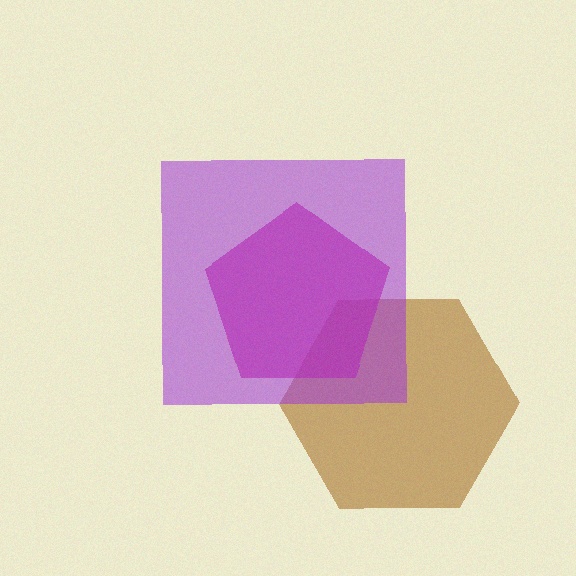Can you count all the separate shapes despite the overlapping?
Yes, there are 3 separate shapes.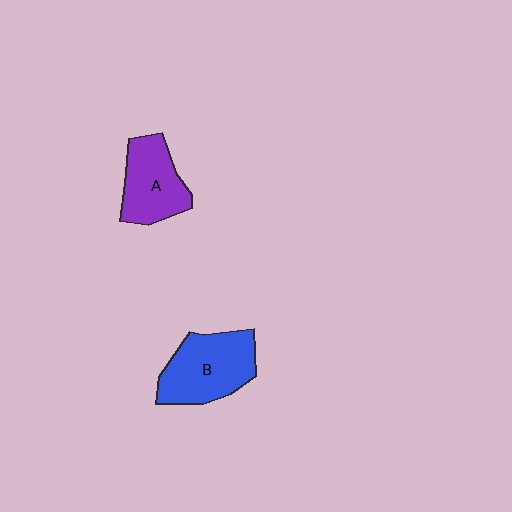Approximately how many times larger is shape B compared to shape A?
Approximately 1.2 times.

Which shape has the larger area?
Shape B (blue).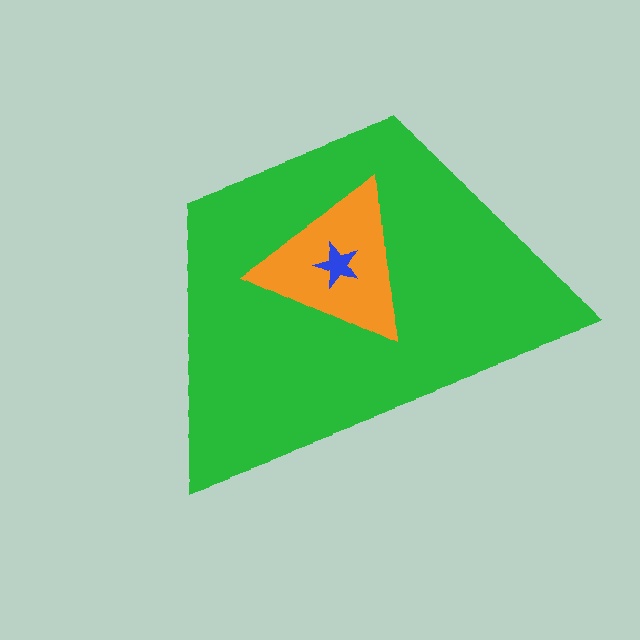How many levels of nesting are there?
3.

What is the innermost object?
The blue star.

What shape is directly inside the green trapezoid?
The orange triangle.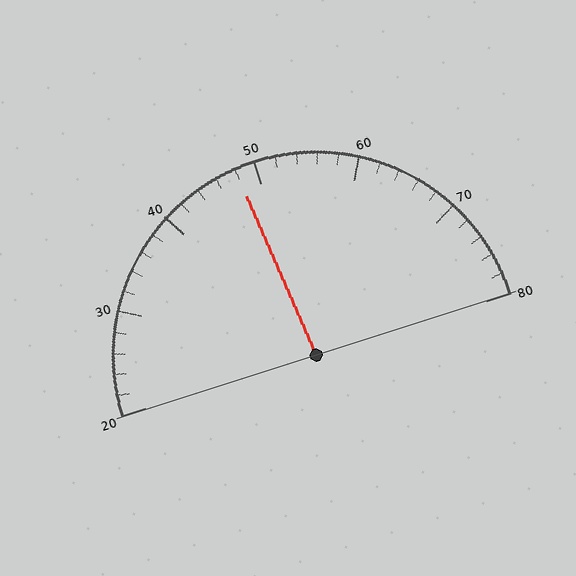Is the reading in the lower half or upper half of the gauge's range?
The reading is in the lower half of the range (20 to 80).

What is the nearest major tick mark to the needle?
The nearest major tick mark is 50.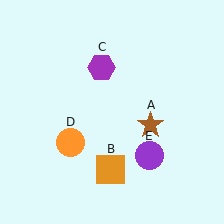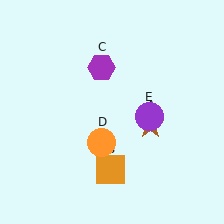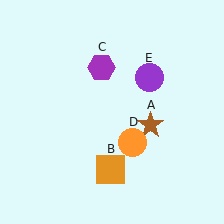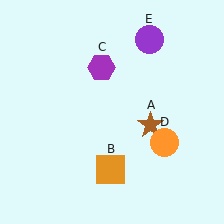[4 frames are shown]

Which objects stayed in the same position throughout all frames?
Brown star (object A) and orange square (object B) and purple hexagon (object C) remained stationary.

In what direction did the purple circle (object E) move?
The purple circle (object E) moved up.